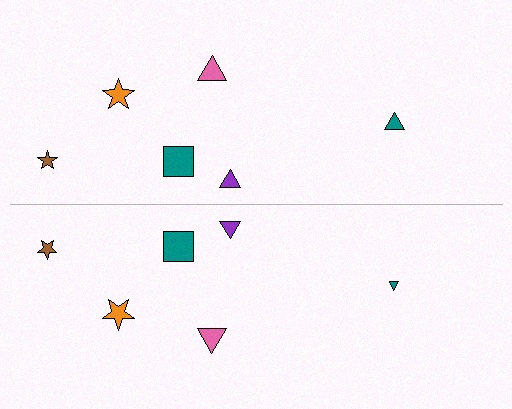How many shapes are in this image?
There are 12 shapes in this image.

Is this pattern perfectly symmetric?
No, the pattern is not perfectly symmetric. The teal triangle on the bottom side has a different size than its mirror counterpart.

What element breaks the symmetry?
The teal triangle on the bottom side has a different size than its mirror counterpart.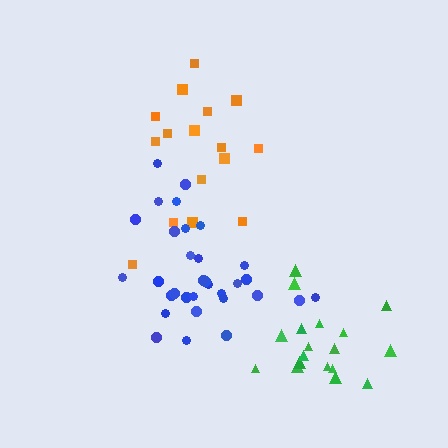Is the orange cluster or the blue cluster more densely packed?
Blue.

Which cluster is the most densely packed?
Blue.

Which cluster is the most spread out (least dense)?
Orange.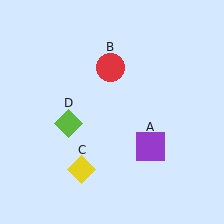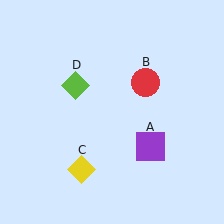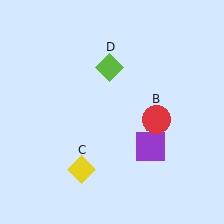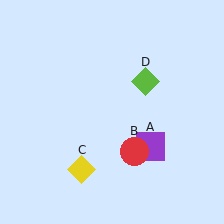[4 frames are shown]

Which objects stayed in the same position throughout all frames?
Purple square (object A) and yellow diamond (object C) remained stationary.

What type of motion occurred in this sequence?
The red circle (object B), lime diamond (object D) rotated clockwise around the center of the scene.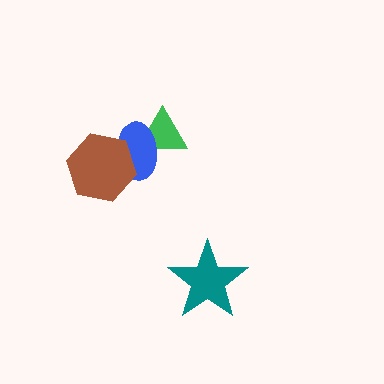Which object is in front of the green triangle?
The blue ellipse is in front of the green triangle.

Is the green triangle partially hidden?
Yes, it is partially covered by another shape.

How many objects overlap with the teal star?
0 objects overlap with the teal star.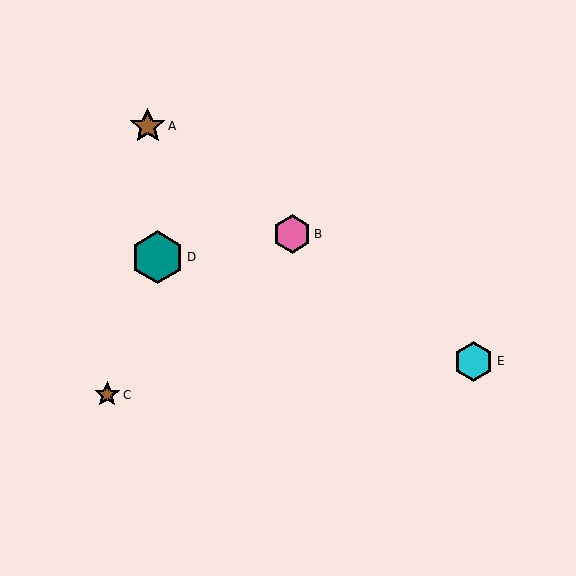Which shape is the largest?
The teal hexagon (labeled D) is the largest.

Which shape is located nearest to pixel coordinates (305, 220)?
The pink hexagon (labeled B) at (292, 234) is nearest to that location.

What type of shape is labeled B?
Shape B is a pink hexagon.